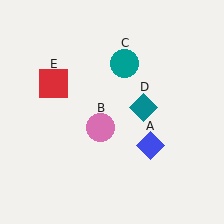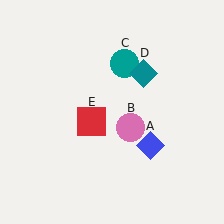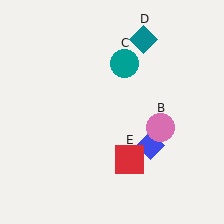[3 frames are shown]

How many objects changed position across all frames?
3 objects changed position: pink circle (object B), teal diamond (object D), red square (object E).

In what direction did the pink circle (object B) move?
The pink circle (object B) moved right.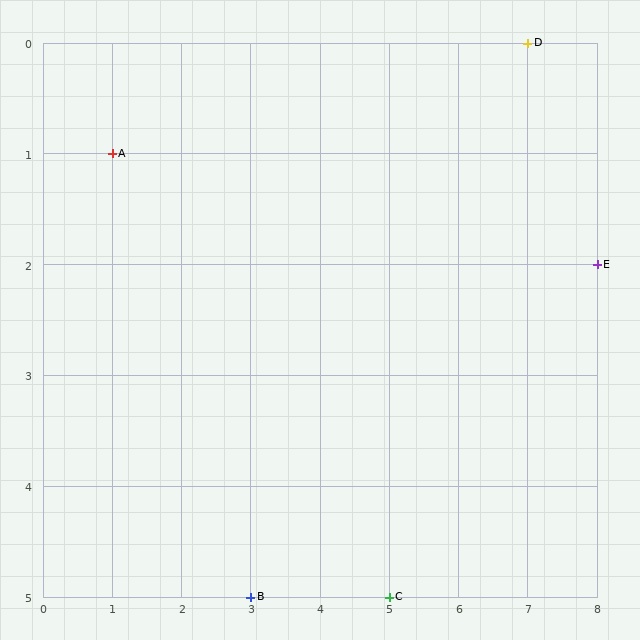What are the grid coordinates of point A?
Point A is at grid coordinates (1, 1).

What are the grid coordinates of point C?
Point C is at grid coordinates (5, 5).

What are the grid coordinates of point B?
Point B is at grid coordinates (3, 5).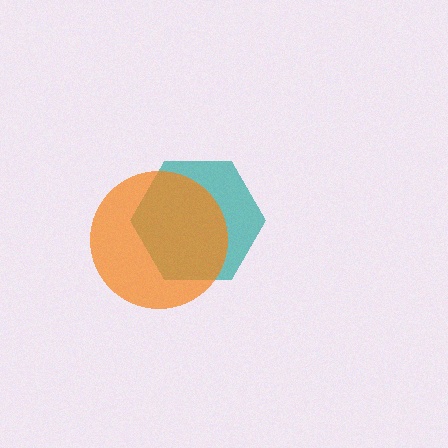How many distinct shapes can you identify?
There are 2 distinct shapes: a teal hexagon, an orange circle.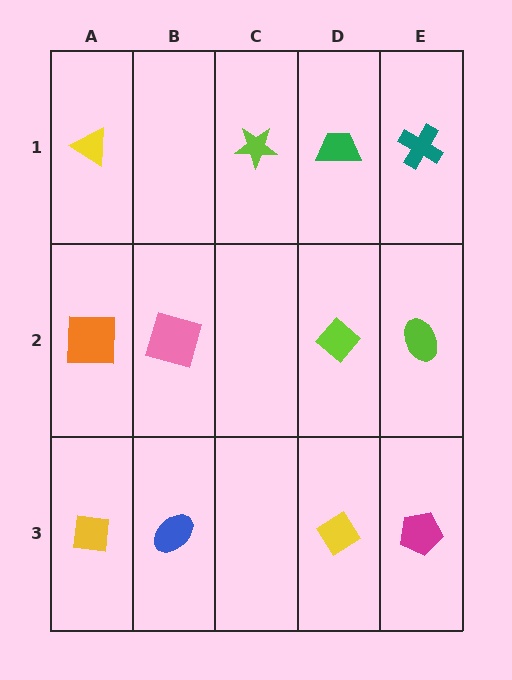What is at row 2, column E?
A lime ellipse.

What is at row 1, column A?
A yellow triangle.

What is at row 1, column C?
A lime star.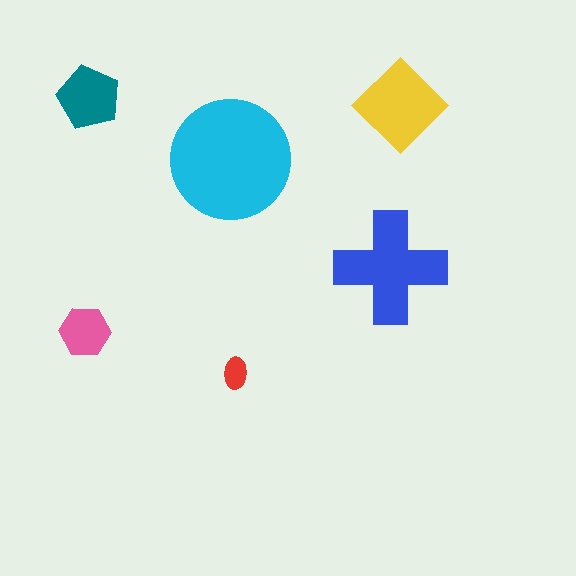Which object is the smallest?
The red ellipse.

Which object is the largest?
The cyan circle.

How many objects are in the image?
There are 6 objects in the image.